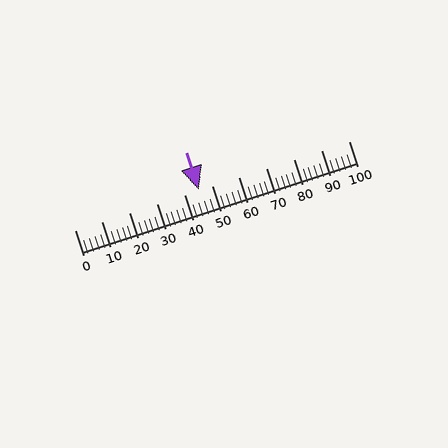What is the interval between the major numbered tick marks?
The major tick marks are spaced 10 units apart.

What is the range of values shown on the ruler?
The ruler shows values from 0 to 100.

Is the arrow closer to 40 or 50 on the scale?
The arrow is closer to 50.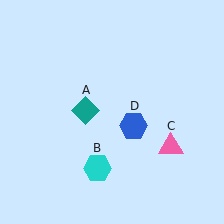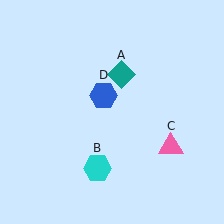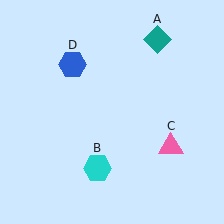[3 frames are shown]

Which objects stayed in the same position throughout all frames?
Cyan hexagon (object B) and pink triangle (object C) remained stationary.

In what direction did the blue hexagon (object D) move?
The blue hexagon (object D) moved up and to the left.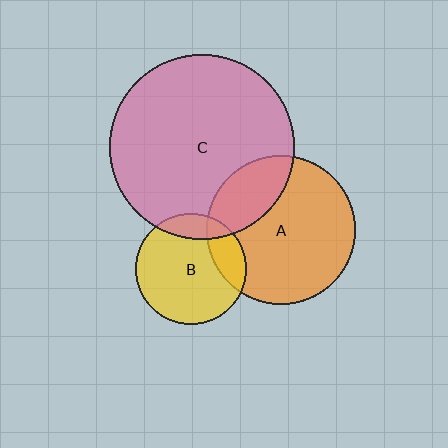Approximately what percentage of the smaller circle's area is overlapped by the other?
Approximately 25%.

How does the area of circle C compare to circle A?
Approximately 1.5 times.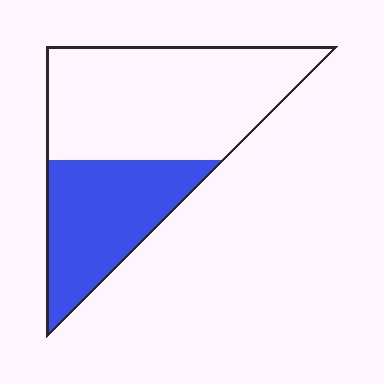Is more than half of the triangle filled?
No.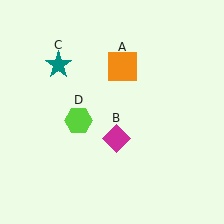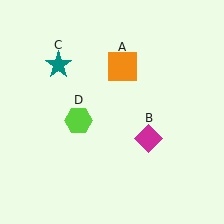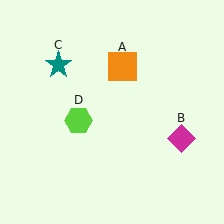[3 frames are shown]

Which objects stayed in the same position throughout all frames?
Orange square (object A) and teal star (object C) and lime hexagon (object D) remained stationary.